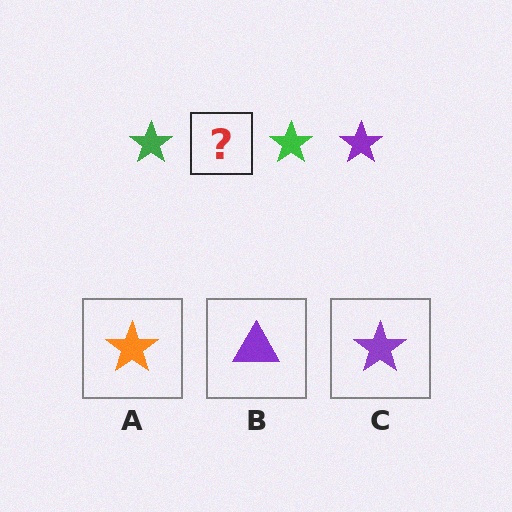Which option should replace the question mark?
Option C.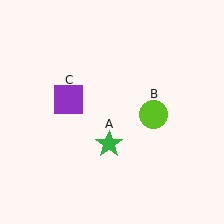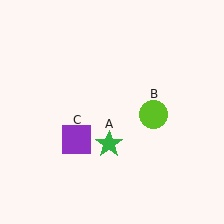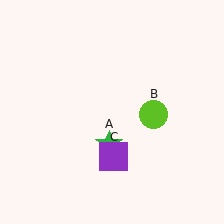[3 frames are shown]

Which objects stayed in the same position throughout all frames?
Green star (object A) and lime circle (object B) remained stationary.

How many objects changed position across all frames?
1 object changed position: purple square (object C).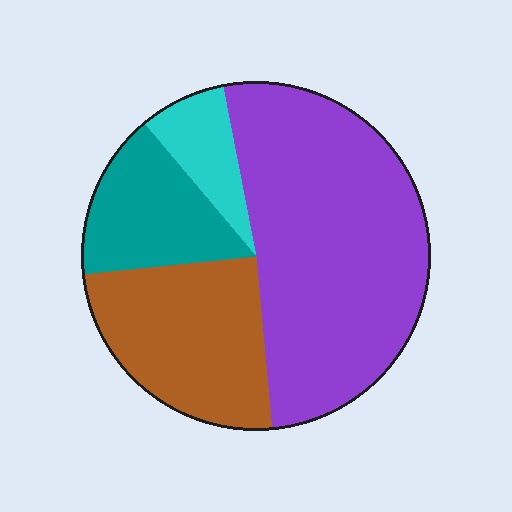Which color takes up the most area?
Purple, at roughly 50%.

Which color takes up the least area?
Cyan, at roughly 10%.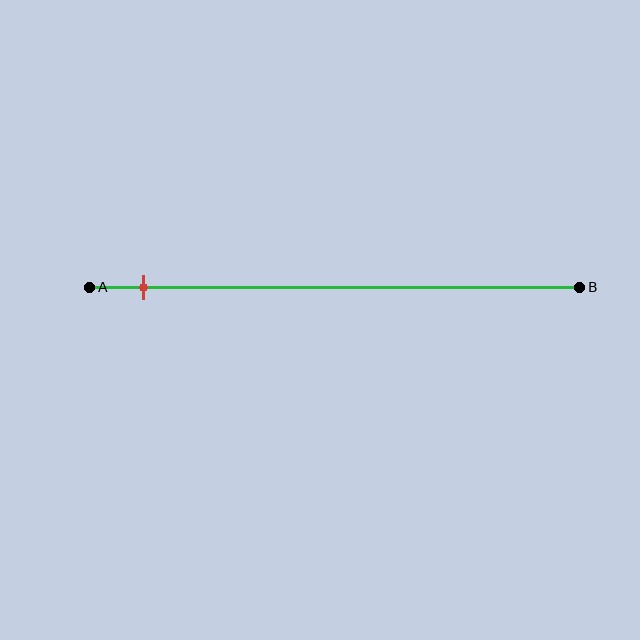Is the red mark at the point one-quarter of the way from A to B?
No, the mark is at about 10% from A, not at the 25% one-quarter point.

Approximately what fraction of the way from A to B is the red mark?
The red mark is approximately 10% of the way from A to B.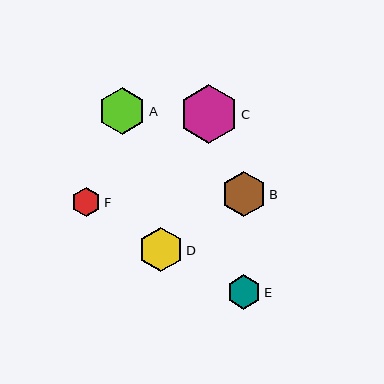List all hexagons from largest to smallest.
From largest to smallest: C, A, D, B, E, F.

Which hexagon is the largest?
Hexagon C is the largest with a size of approximately 59 pixels.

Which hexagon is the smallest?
Hexagon F is the smallest with a size of approximately 30 pixels.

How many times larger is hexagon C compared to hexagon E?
Hexagon C is approximately 1.7 times the size of hexagon E.